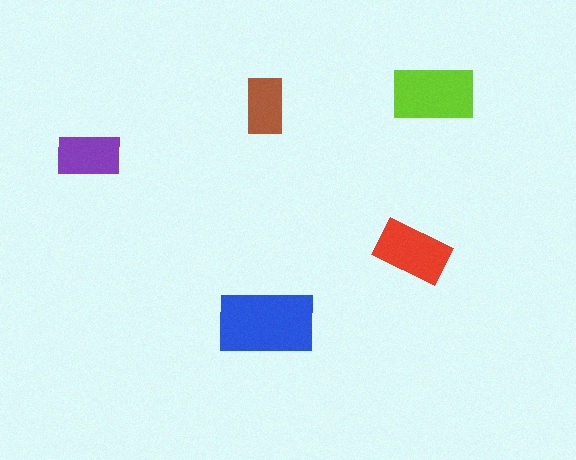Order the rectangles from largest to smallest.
the blue one, the lime one, the red one, the purple one, the brown one.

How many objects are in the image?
There are 5 objects in the image.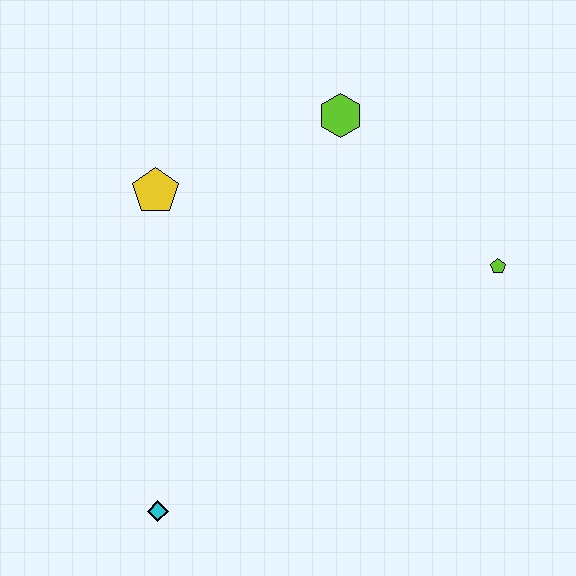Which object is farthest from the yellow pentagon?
The lime pentagon is farthest from the yellow pentagon.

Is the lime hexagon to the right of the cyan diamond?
Yes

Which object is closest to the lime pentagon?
The lime hexagon is closest to the lime pentagon.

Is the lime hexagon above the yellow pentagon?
Yes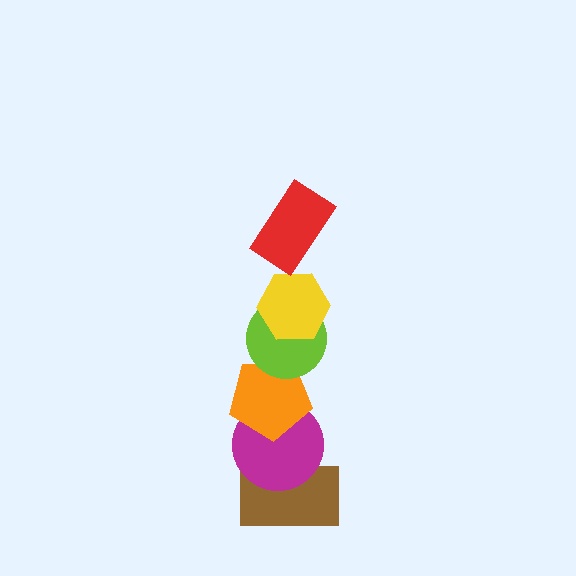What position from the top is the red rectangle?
The red rectangle is 1st from the top.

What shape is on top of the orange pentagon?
The lime circle is on top of the orange pentagon.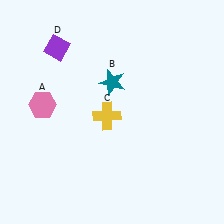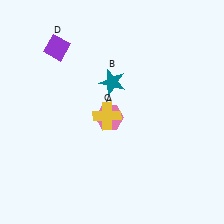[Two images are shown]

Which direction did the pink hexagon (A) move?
The pink hexagon (A) moved right.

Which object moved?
The pink hexagon (A) moved right.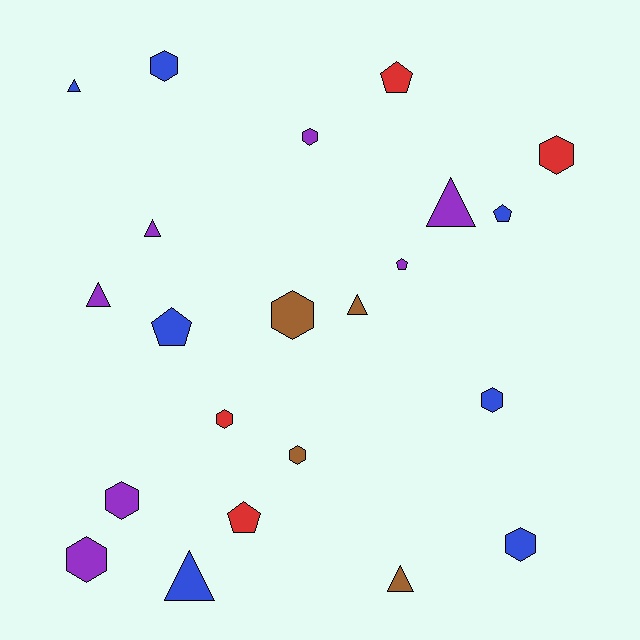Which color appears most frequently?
Blue, with 7 objects.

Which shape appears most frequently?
Hexagon, with 10 objects.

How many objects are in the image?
There are 22 objects.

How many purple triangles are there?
There are 3 purple triangles.